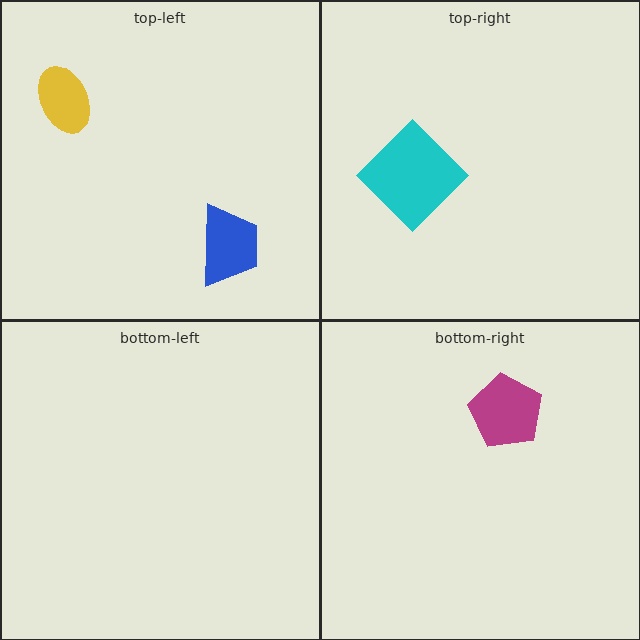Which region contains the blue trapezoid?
The top-left region.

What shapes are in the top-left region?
The blue trapezoid, the yellow ellipse.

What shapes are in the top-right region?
The orange arrow, the cyan diamond.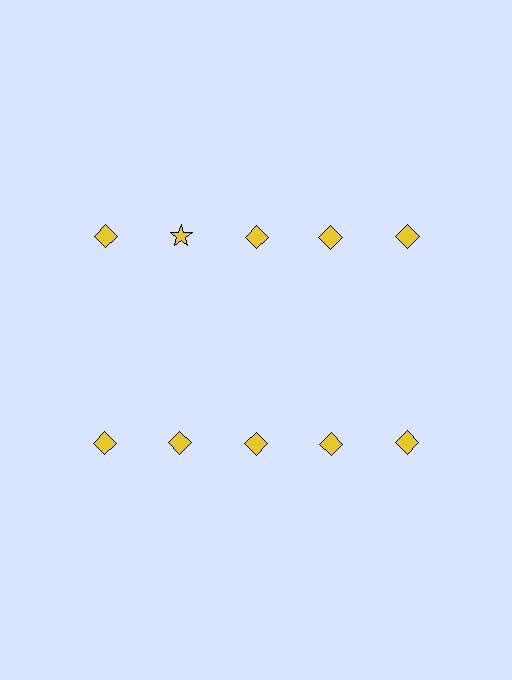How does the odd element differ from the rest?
It has a different shape: star instead of diamond.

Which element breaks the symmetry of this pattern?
The yellow star in the top row, second from left column breaks the symmetry. All other shapes are yellow diamonds.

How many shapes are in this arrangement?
There are 10 shapes arranged in a grid pattern.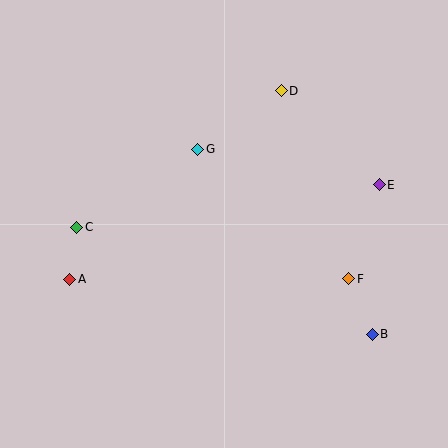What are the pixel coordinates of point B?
Point B is at (372, 334).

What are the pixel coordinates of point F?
Point F is at (349, 279).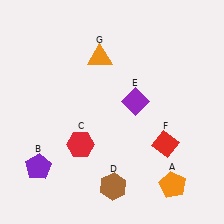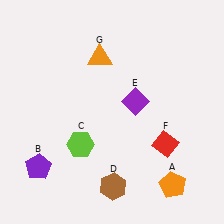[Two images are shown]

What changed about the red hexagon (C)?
In Image 1, C is red. In Image 2, it changed to lime.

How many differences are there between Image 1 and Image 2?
There is 1 difference between the two images.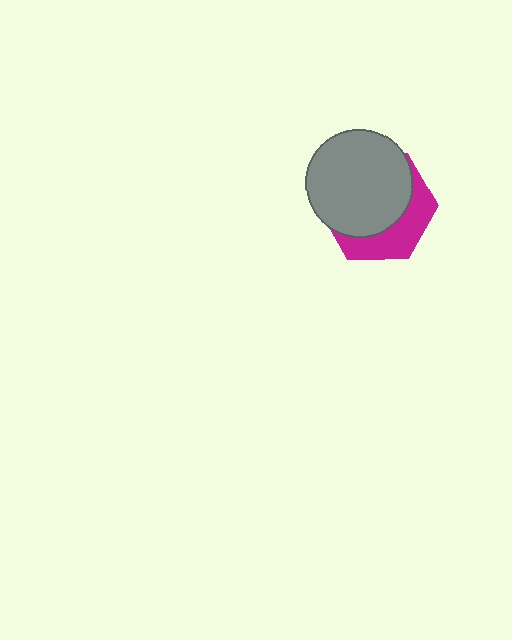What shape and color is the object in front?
The object in front is a gray circle.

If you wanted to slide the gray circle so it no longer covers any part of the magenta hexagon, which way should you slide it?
Slide it toward the upper-left — that is the most direct way to separate the two shapes.